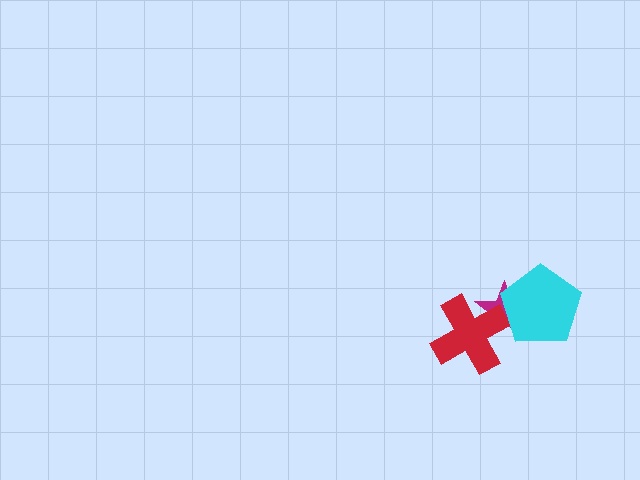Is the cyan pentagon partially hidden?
No, no other shape covers it.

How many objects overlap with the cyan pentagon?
1 object overlaps with the cyan pentagon.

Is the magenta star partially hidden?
Yes, it is partially covered by another shape.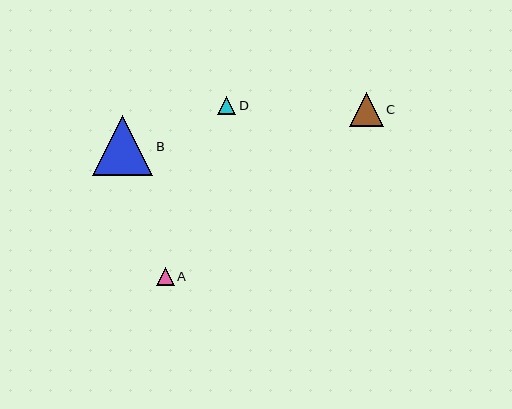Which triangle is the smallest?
Triangle A is the smallest with a size of approximately 18 pixels.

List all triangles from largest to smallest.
From largest to smallest: B, C, D, A.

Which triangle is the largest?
Triangle B is the largest with a size of approximately 60 pixels.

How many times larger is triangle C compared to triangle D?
Triangle C is approximately 1.9 times the size of triangle D.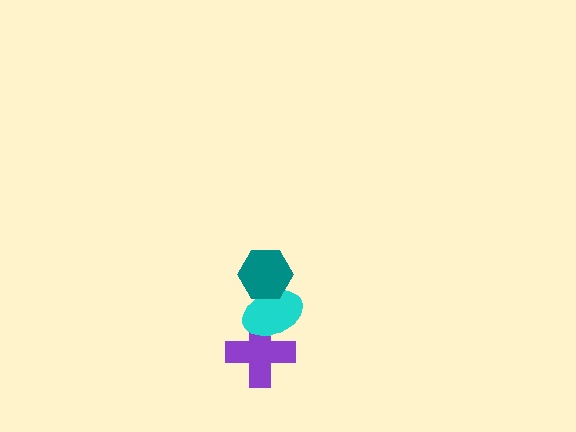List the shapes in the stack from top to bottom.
From top to bottom: the teal hexagon, the cyan ellipse, the purple cross.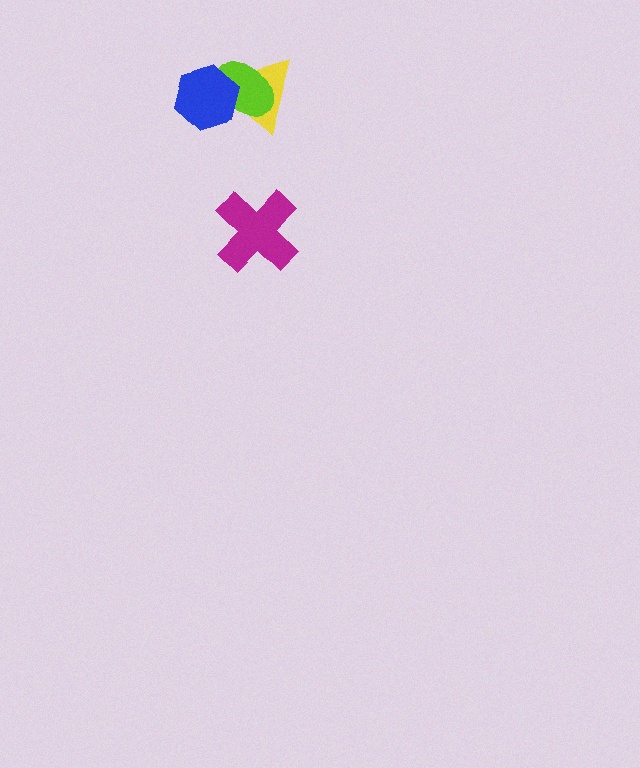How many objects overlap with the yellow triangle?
2 objects overlap with the yellow triangle.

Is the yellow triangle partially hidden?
Yes, it is partially covered by another shape.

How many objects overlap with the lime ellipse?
2 objects overlap with the lime ellipse.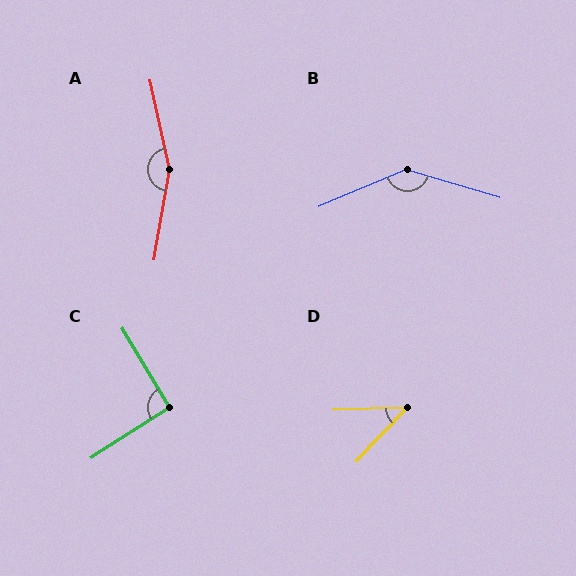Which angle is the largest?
A, at approximately 158 degrees.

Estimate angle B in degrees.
Approximately 141 degrees.